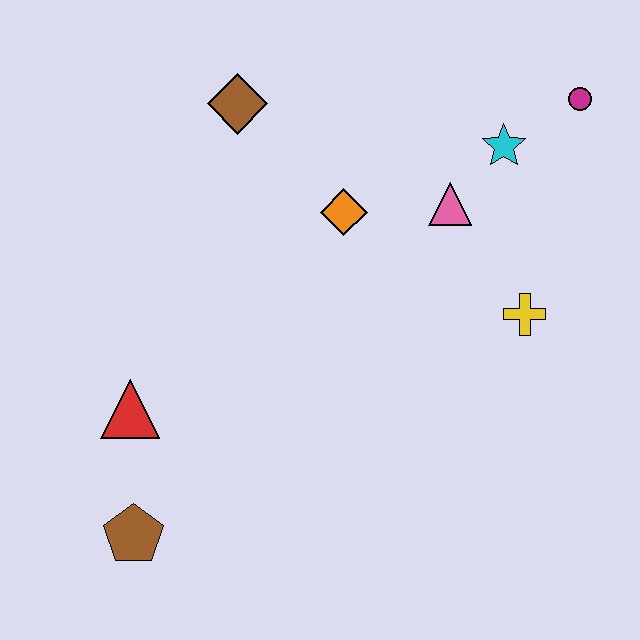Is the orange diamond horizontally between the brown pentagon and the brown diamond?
No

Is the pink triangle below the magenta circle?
Yes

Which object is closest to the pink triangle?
The cyan star is closest to the pink triangle.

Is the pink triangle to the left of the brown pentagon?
No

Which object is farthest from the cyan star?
The brown pentagon is farthest from the cyan star.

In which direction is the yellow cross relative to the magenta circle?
The yellow cross is below the magenta circle.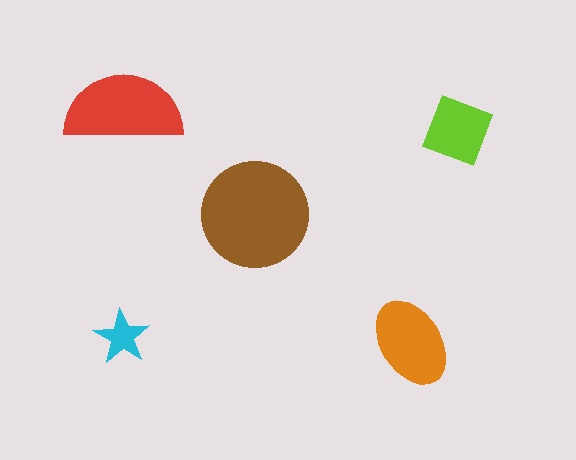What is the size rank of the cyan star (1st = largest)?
5th.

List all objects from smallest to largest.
The cyan star, the lime square, the orange ellipse, the red semicircle, the brown circle.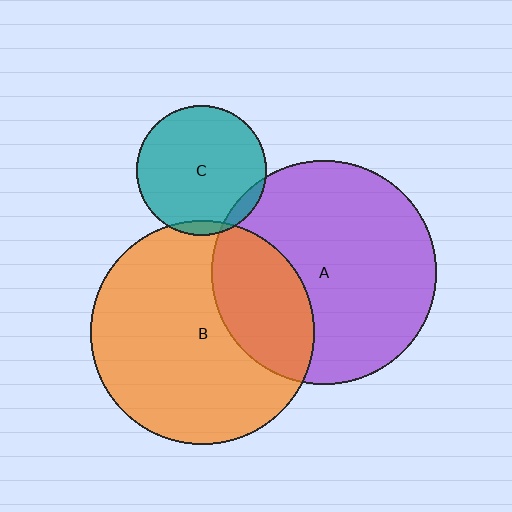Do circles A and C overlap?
Yes.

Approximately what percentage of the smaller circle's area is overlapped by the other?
Approximately 5%.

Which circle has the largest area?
Circle A (purple).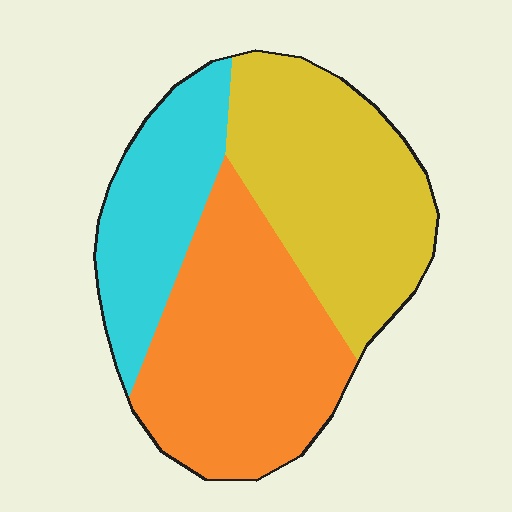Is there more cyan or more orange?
Orange.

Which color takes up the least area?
Cyan, at roughly 25%.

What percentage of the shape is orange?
Orange covers roughly 40% of the shape.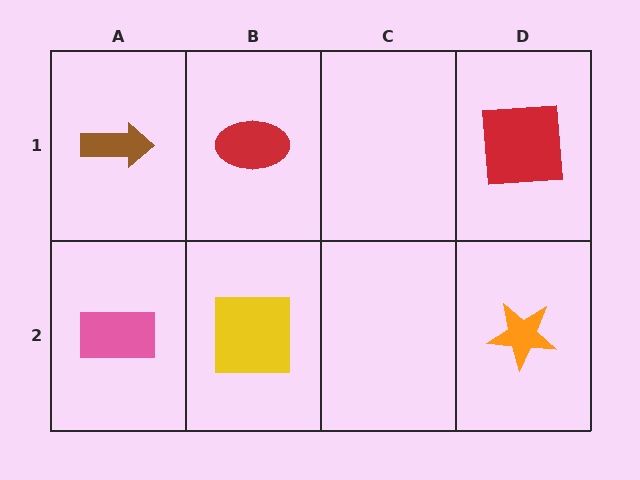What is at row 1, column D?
A red square.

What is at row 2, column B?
A yellow square.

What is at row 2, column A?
A pink rectangle.